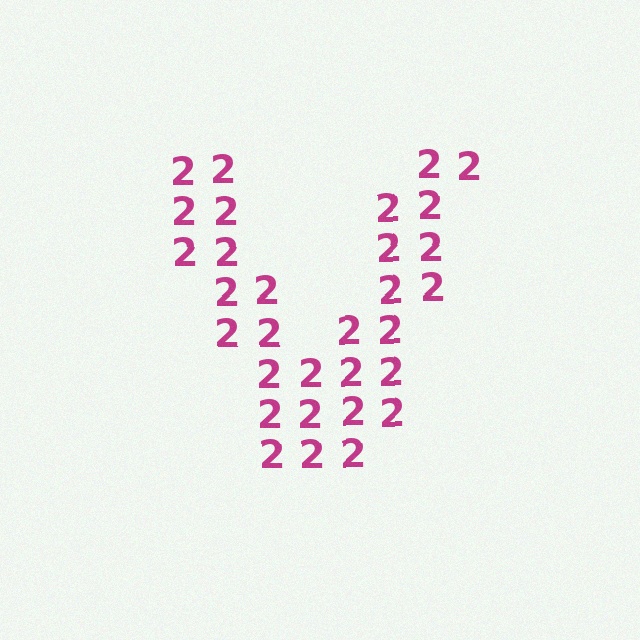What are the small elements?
The small elements are digit 2's.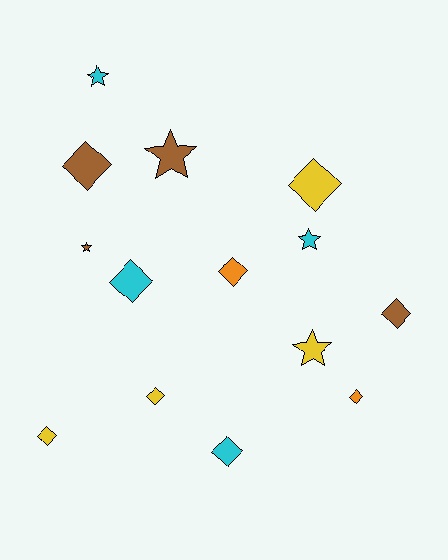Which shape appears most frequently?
Diamond, with 9 objects.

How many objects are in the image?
There are 14 objects.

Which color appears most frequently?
Yellow, with 4 objects.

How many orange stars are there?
There are no orange stars.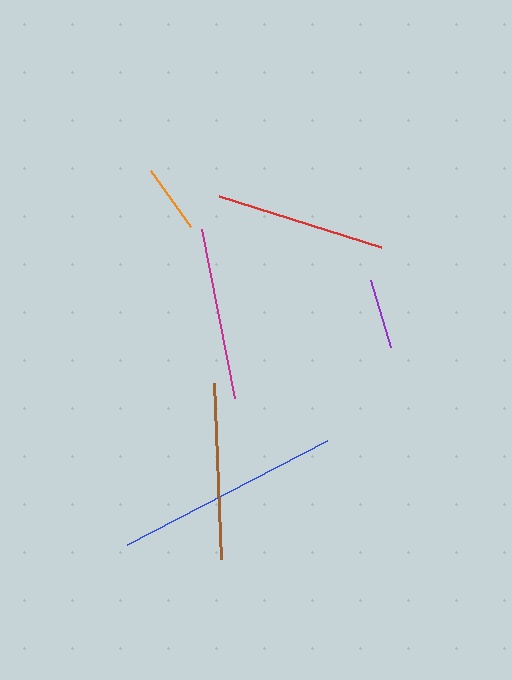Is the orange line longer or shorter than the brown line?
The brown line is longer than the orange line.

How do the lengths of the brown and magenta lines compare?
The brown and magenta lines are approximately the same length.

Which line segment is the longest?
The blue line is the longest at approximately 226 pixels.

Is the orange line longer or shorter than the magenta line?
The magenta line is longer than the orange line.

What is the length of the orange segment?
The orange segment is approximately 68 pixels long.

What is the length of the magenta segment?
The magenta segment is approximately 172 pixels long.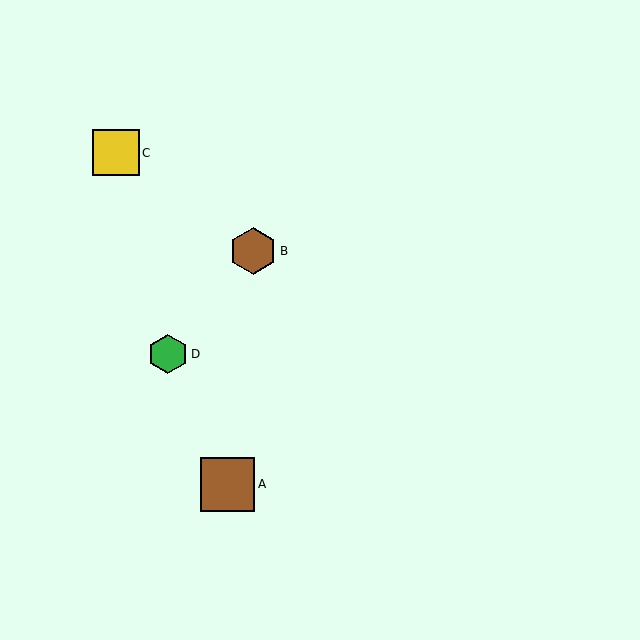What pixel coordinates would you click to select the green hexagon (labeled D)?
Click at (168, 354) to select the green hexagon D.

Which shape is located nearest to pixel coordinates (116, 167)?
The yellow square (labeled C) at (116, 153) is nearest to that location.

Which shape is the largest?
The brown square (labeled A) is the largest.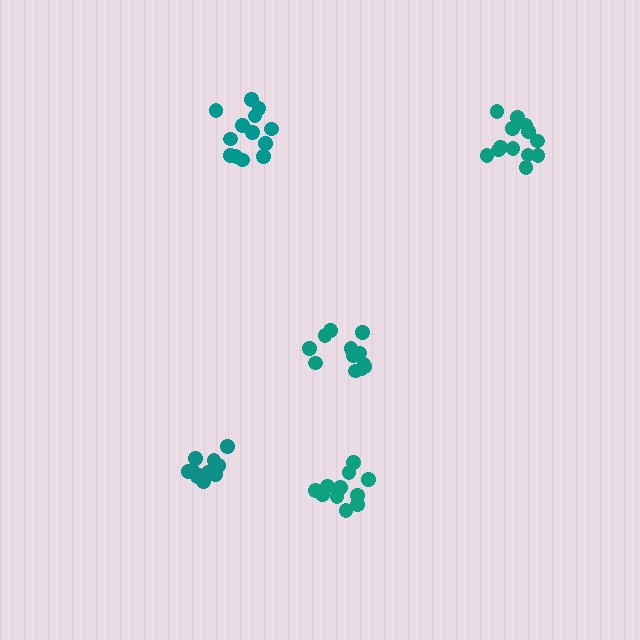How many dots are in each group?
Group 1: 13 dots, Group 2: 13 dots, Group 3: 12 dots, Group 4: 11 dots, Group 5: 11 dots (60 total).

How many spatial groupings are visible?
There are 5 spatial groupings.